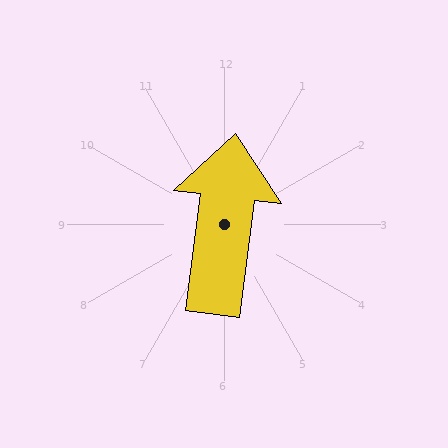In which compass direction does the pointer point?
North.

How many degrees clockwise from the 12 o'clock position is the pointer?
Approximately 7 degrees.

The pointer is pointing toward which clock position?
Roughly 12 o'clock.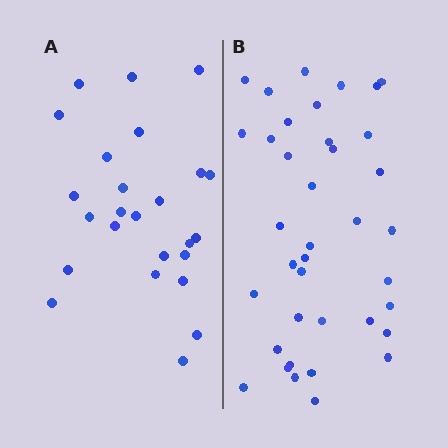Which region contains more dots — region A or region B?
Region B (the right region) has more dots.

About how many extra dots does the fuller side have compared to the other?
Region B has approximately 15 more dots than region A.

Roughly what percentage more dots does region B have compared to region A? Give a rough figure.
About 50% more.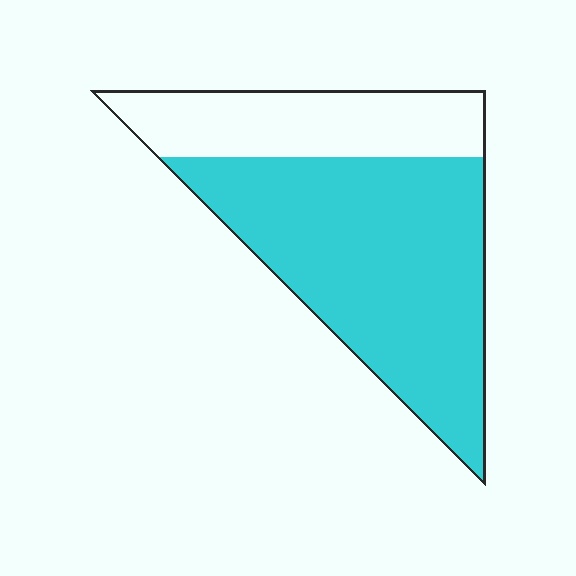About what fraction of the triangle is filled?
About two thirds (2/3).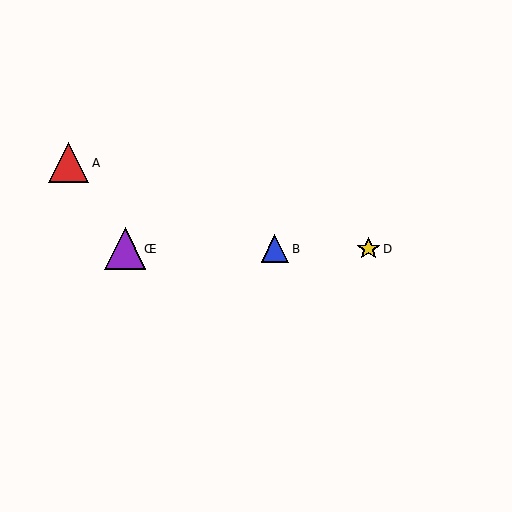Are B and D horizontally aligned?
Yes, both are at y≈249.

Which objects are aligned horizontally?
Objects B, C, D, E are aligned horizontally.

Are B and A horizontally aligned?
No, B is at y≈249 and A is at y≈163.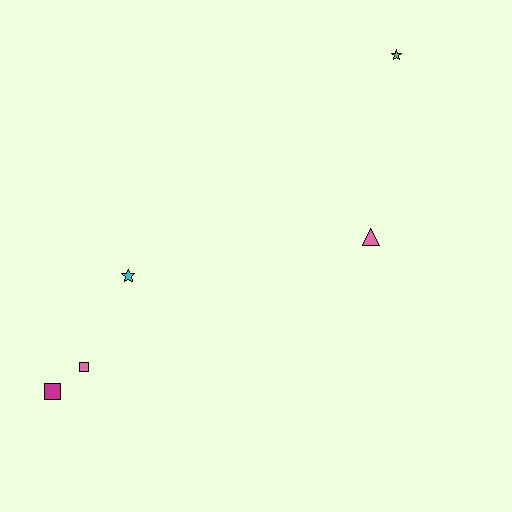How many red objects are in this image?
There are no red objects.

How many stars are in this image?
There are 2 stars.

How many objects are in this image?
There are 5 objects.